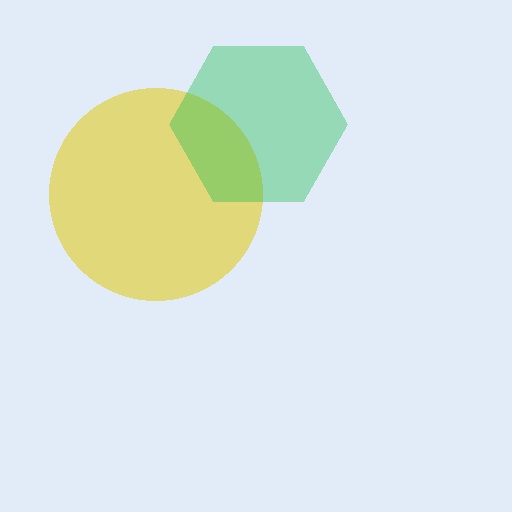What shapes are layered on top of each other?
The layered shapes are: a yellow circle, a green hexagon.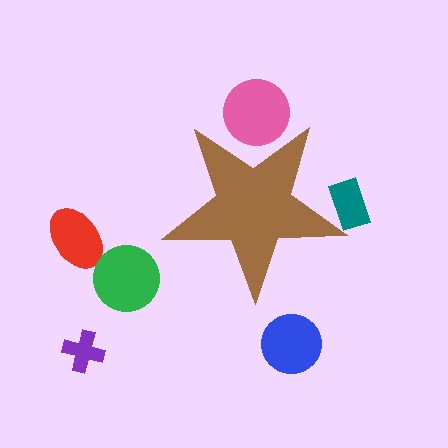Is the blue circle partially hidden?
No, the blue circle is fully visible.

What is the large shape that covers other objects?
A brown star.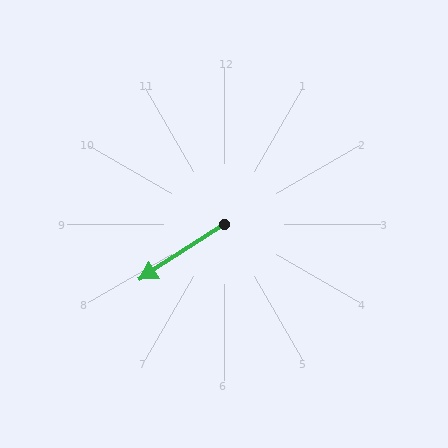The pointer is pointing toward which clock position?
Roughly 8 o'clock.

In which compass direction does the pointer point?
Southwest.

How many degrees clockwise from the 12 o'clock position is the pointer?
Approximately 237 degrees.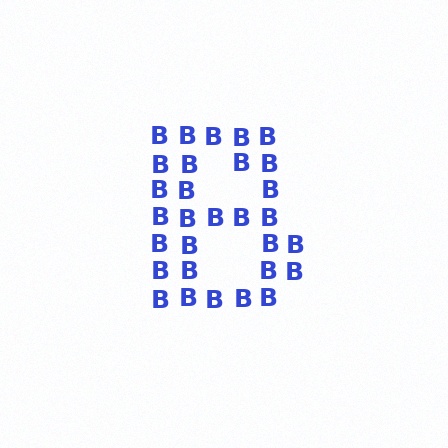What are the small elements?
The small elements are letter B's.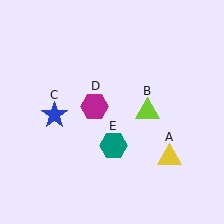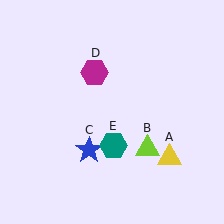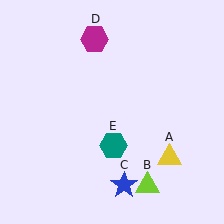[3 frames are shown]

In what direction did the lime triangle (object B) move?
The lime triangle (object B) moved down.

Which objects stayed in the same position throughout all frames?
Yellow triangle (object A) and teal hexagon (object E) remained stationary.